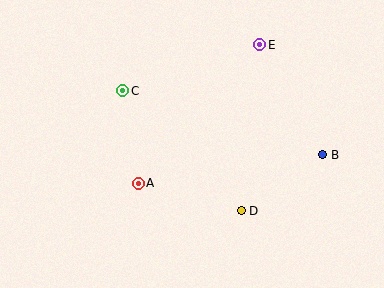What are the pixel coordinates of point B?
Point B is at (323, 155).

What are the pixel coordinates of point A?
Point A is at (138, 183).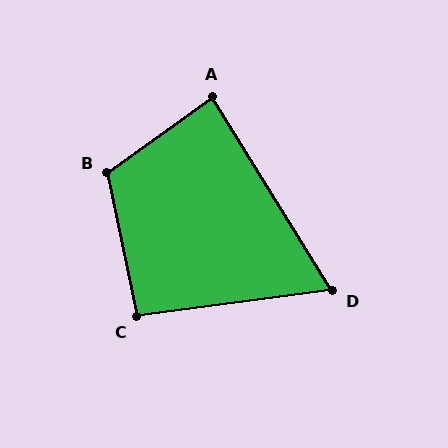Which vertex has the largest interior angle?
B, at approximately 114 degrees.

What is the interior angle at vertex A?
Approximately 86 degrees (approximately right).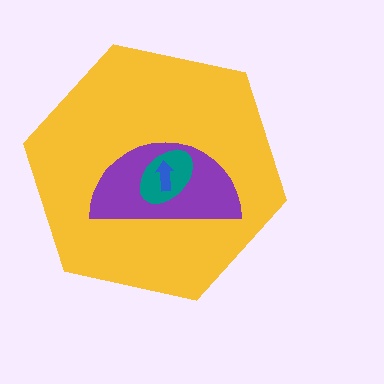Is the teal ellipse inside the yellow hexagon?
Yes.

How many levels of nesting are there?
4.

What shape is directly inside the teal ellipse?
The blue arrow.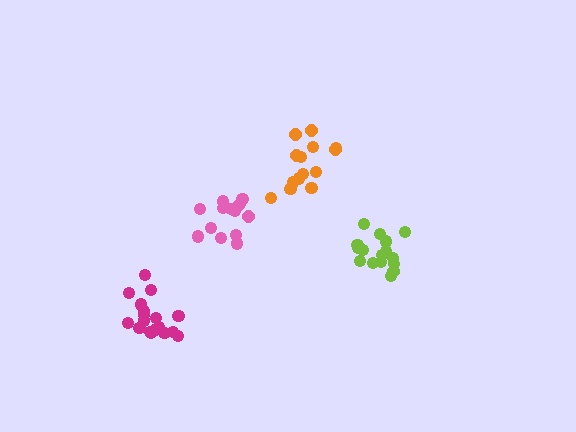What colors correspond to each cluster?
The clusters are colored: orange, pink, magenta, lime.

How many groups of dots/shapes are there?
There are 4 groups.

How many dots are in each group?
Group 1: 14 dots, Group 2: 14 dots, Group 3: 18 dots, Group 4: 17 dots (63 total).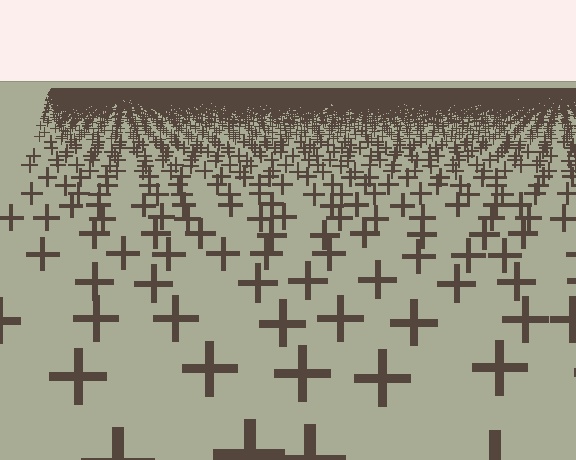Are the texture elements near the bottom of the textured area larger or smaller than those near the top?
Larger. Near the bottom, elements are closer to the viewer and appear at a bigger on-screen size.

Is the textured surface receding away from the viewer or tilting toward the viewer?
The surface is receding away from the viewer. Texture elements get smaller and denser toward the top.